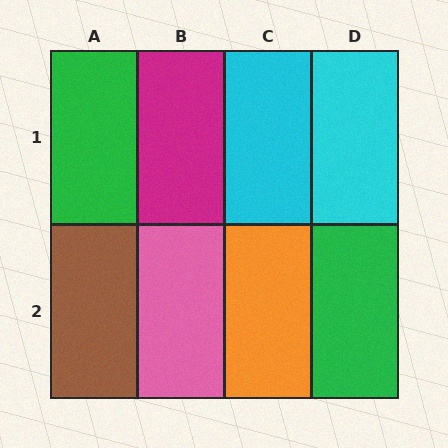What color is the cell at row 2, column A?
Brown.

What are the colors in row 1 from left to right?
Green, magenta, cyan, cyan.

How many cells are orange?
1 cell is orange.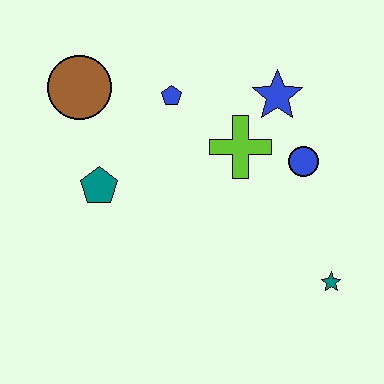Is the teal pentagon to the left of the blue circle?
Yes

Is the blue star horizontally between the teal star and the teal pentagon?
Yes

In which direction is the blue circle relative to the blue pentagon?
The blue circle is to the right of the blue pentagon.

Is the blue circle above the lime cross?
No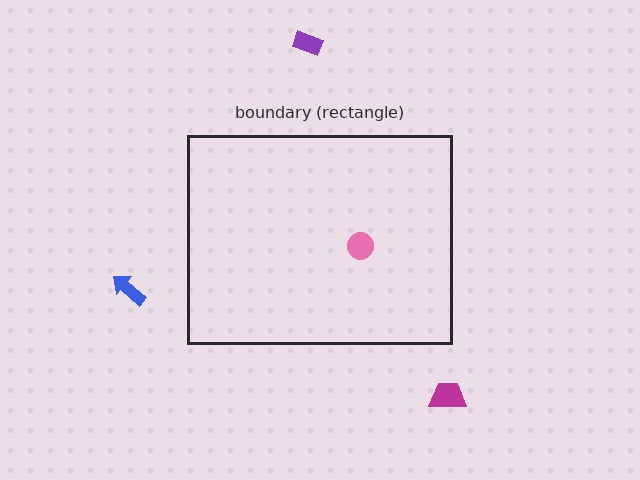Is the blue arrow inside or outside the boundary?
Outside.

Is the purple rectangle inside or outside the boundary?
Outside.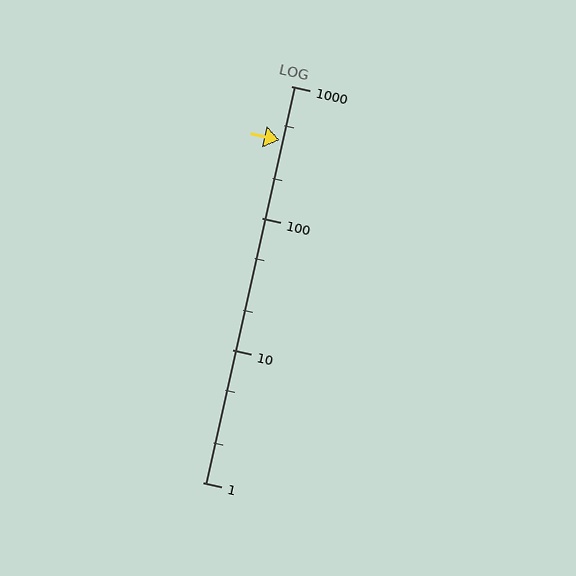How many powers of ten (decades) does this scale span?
The scale spans 3 decades, from 1 to 1000.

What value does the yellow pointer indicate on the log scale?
The pointer indicates approximately 390.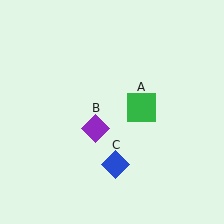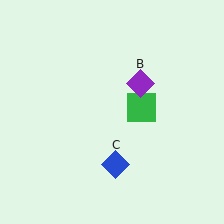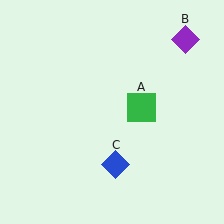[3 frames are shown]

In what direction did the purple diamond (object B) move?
The purple diamond (object B) moved up and to the right.